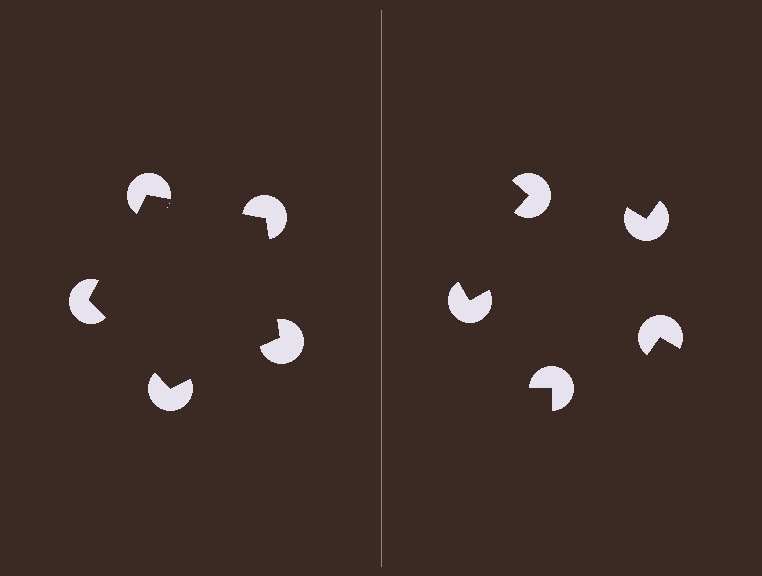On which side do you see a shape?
An illusory pentagon appears on the left side. On the right side the wedge cuts are rotated, so no coherent shape forms.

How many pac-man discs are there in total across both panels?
10 — 5 on each side.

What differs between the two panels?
The pac-man discs are positioned identically on both sides; only the wedge orientations differ. On the left they align to a pentagon; on the right they are misaligned.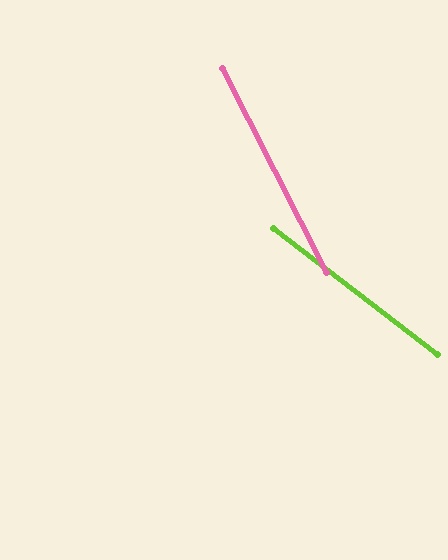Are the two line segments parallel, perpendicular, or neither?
Neither parallel nor perpendicular — they differ by about 25°.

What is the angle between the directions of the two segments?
Approximately 25 degrees.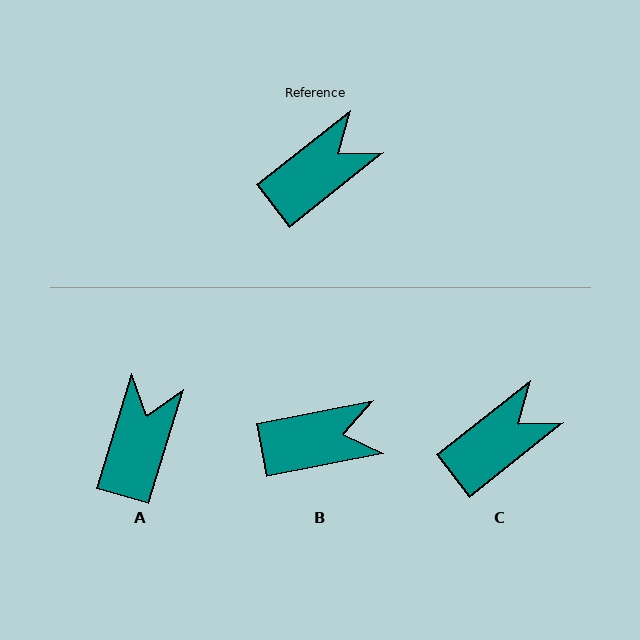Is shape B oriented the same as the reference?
No, it is off by about 27 degrees.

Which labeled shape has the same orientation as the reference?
C.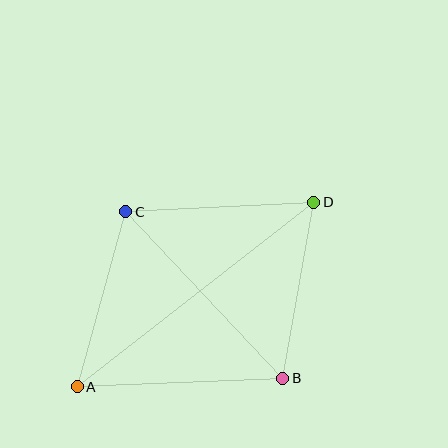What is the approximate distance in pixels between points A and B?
The distance between A and B is approximately 206 pixels.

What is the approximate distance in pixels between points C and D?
The distance between C and D is approximately 188 pixels.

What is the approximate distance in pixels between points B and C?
The distance between B and C is approximately 229 pixels.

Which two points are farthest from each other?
Points A and D are farthest from each other.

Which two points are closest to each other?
Points B and D are closest to each other.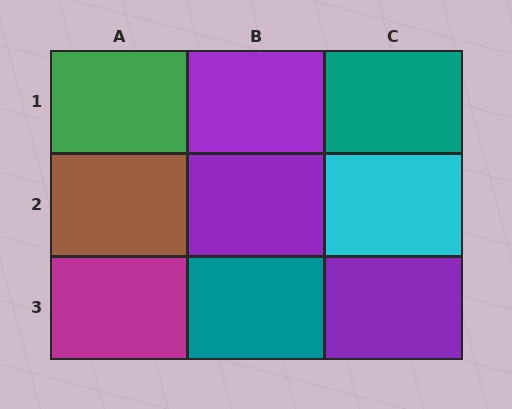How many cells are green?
1 cell is green.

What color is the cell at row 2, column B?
Purple.